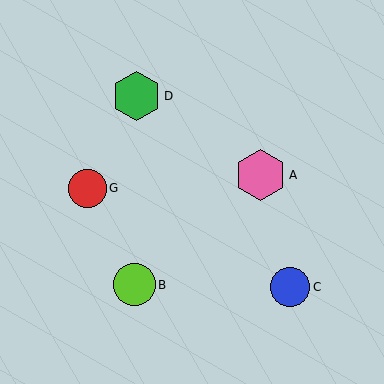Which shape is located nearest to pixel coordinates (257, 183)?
The pink hexagon (labeled A) at (260, 175) is nearest to that location.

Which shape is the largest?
The pink hexagon (labeled A) is the largest.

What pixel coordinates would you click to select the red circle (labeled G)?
Click at (87, 188) to select the red circle G.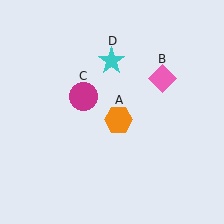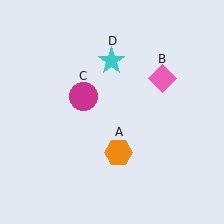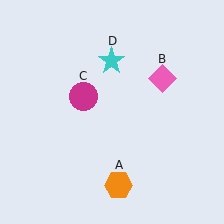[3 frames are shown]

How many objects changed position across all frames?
1 object changed position: orange hexagon (object A).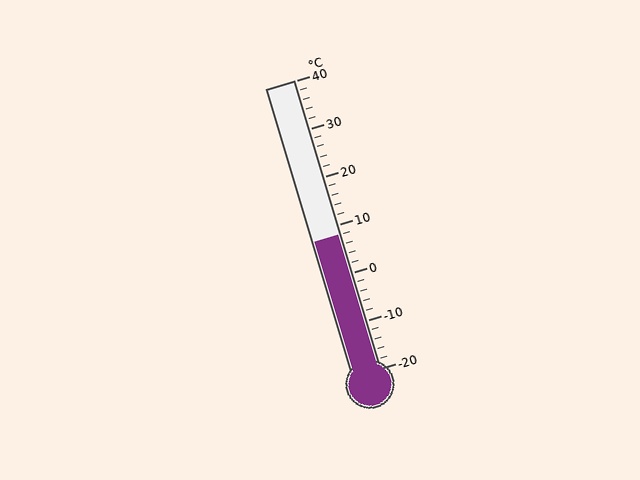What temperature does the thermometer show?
The thermometer shows approximately 8°C.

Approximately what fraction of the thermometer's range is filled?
The thermometer is filled to approximately 45% of its range.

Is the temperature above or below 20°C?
The temperature is below 20°C.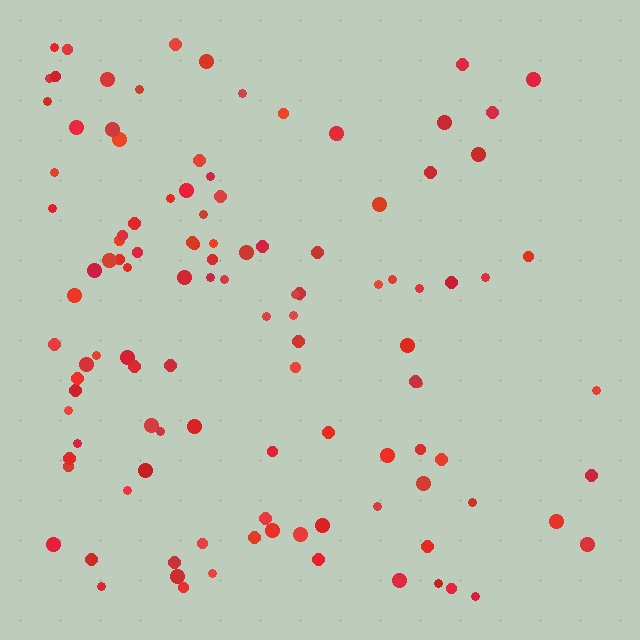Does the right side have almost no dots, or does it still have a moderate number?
Still a moderate number, just noticeably fewer than the left.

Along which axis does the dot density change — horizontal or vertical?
Horizontal.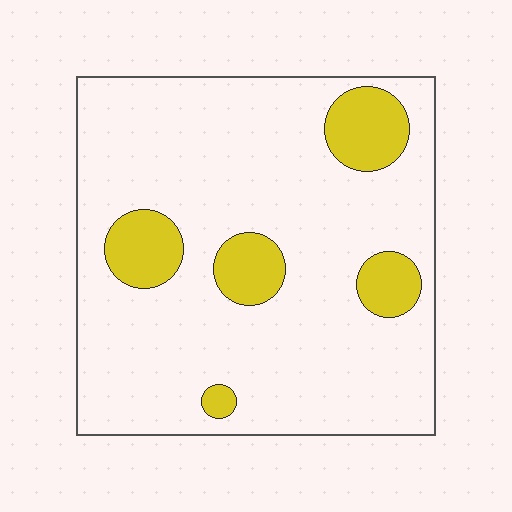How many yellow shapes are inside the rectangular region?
5.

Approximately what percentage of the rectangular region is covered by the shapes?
Approximately 15%.